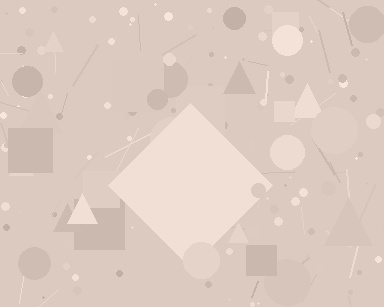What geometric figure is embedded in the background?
A diamond is embedded in the background.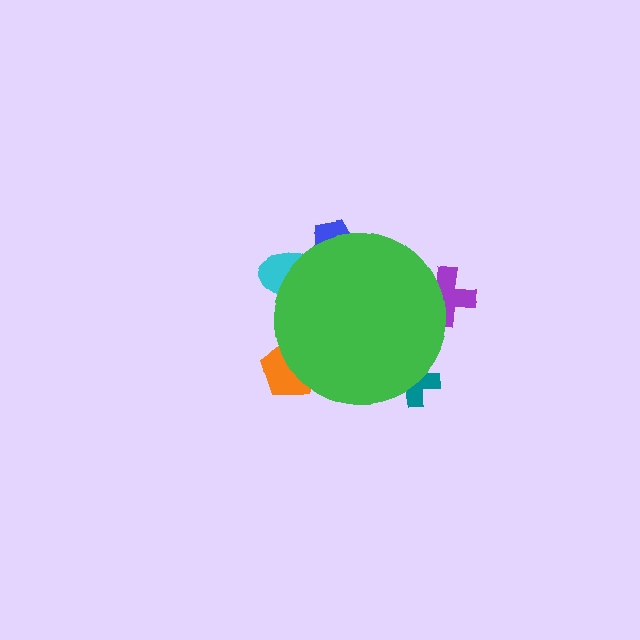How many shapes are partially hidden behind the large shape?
5 shapes are partially hidden.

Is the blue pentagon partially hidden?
Yes, the blue pentagon is partially hidden behind the green circle.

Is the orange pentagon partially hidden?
Yes, the orange pentagon is partially hidden behind the green circle.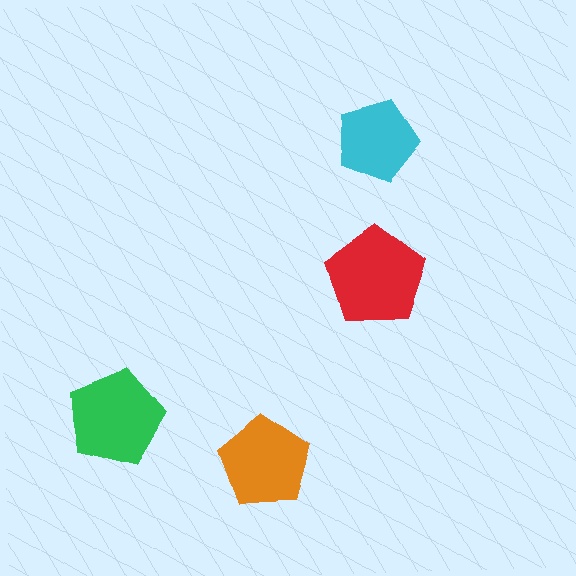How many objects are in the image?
There are 4 objects in the image.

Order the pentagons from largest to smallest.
the red one, the green one, the orange one, the cyan one.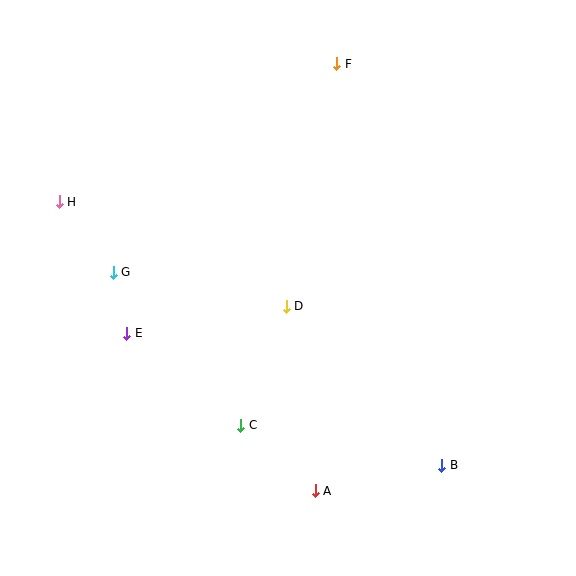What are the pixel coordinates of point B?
Point B is at (441, 466).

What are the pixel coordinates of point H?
Point H is at (59, 201).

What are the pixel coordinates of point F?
Point F is at (337, 64).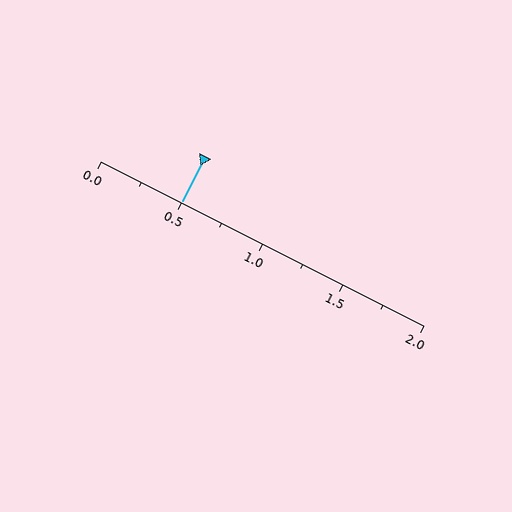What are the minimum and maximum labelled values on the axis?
The axis runs from 0.0 to 2.0.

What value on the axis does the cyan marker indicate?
The marker indicates approximately 0.5.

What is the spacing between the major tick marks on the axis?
The major ticks are spaced 0.5 apart.